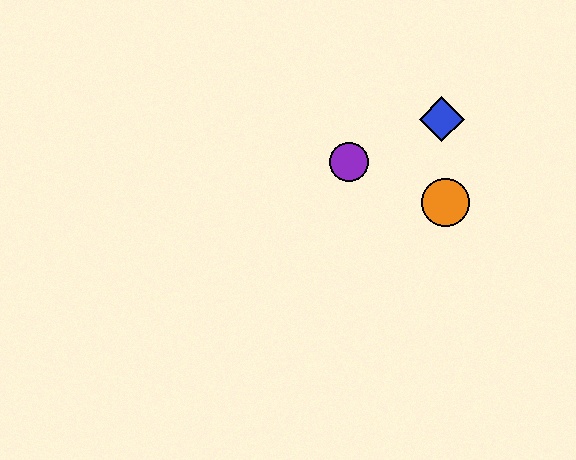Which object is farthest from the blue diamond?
The purple circle is farthest from the blue diamond.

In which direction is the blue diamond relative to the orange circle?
The blue diamond is above the orange circle.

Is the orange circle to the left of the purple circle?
No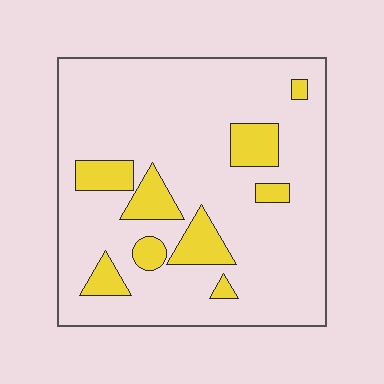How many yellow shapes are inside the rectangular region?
9.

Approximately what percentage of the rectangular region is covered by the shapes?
Approximately 15%.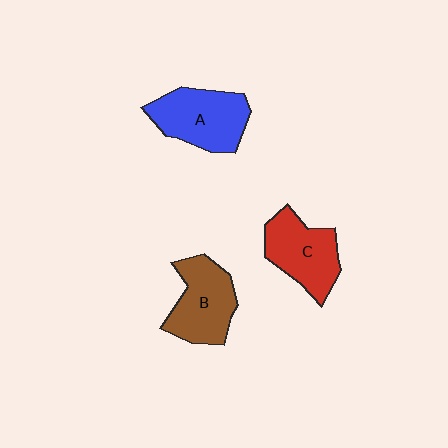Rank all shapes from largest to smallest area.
From largest to smallest: A (blue), B (brown), C (red).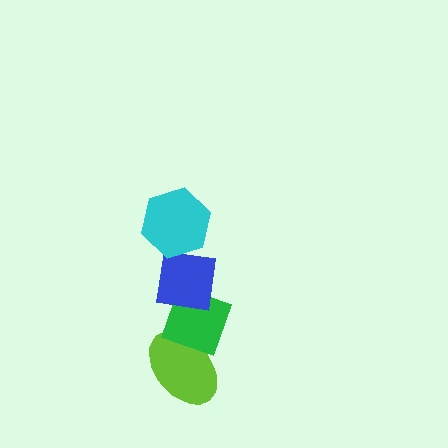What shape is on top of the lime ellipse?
The green diamond is on top of the lime ellipse.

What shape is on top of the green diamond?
The blue square is on top of the green diamond.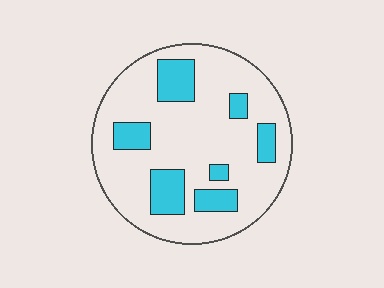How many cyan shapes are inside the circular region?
7.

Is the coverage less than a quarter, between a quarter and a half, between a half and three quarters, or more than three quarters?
Less than a quarter.